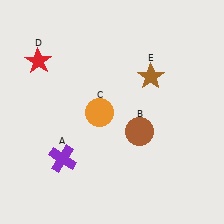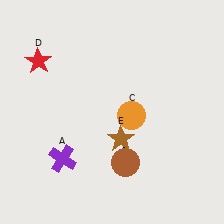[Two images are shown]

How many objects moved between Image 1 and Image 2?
3 objects moved between the two images.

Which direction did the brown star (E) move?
The brown star (E) moved down.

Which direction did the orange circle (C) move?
The orange circle (C) moved right.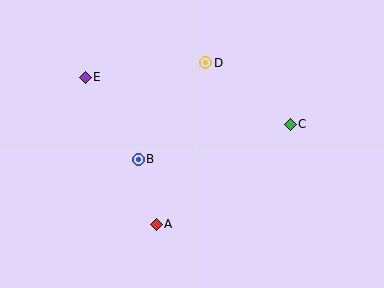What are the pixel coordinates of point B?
Point B is at (138, 159).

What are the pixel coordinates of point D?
Point D is at (206, 63).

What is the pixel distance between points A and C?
The distance between A and C is 167 pixels.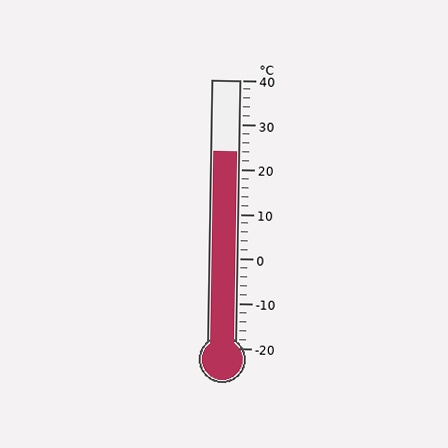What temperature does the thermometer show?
The thermometer shows approximately 24°C.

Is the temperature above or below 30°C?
The temperature is below 30°C.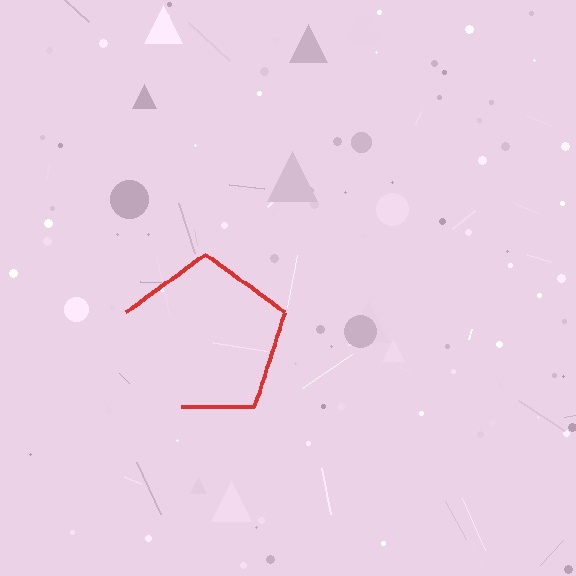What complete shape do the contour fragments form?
The contour fragments form a pentagon.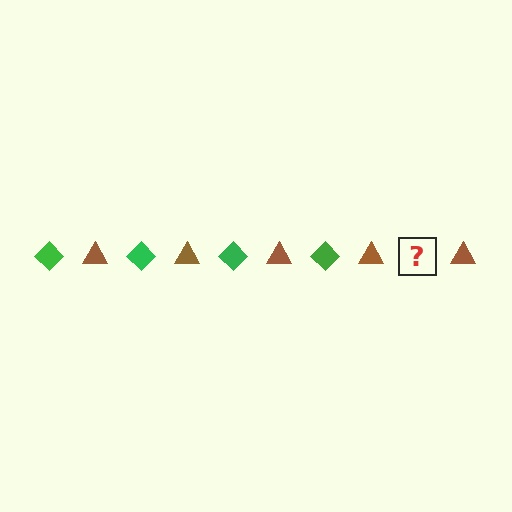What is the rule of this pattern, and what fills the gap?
The rule is that the pattern alternates between green diamond and brown triangle. The gap should be filled with a green diamond.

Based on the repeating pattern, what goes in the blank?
The blank should be a green diamond.